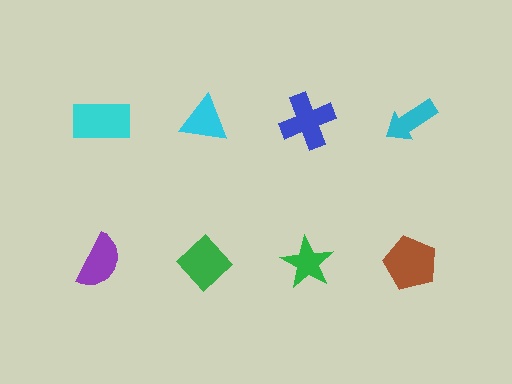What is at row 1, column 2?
A cyan triangle.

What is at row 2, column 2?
A green diamond.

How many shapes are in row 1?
4 shapes.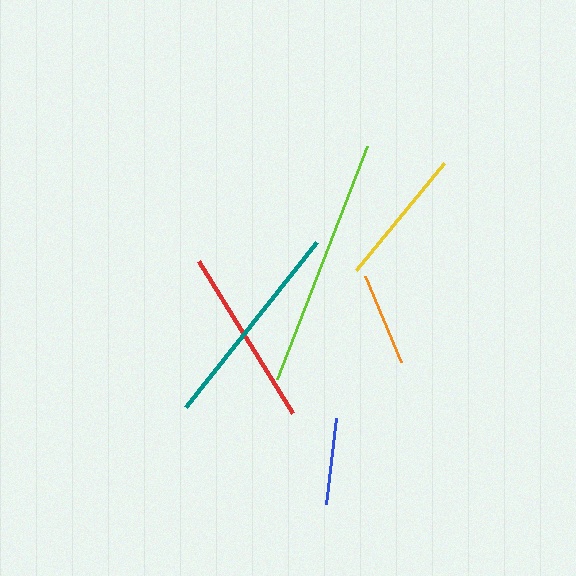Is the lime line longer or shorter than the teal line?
The lime line is longer than the teal line.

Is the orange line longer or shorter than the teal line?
The teal line is longer than the orange line.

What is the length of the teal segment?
The teal segment is approximately 211 pixels long.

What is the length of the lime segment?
The lime segment is approximately 250 pixels long.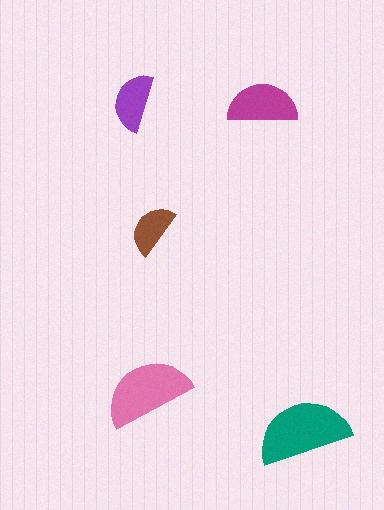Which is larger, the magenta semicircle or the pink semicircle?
The pink one.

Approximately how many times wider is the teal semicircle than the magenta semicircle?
About 1.5 times wider.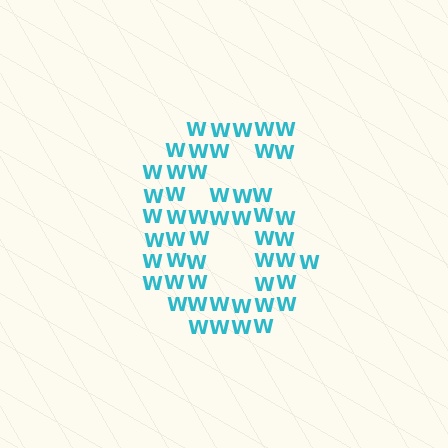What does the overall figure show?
The overall figure shows the digit 6.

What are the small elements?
The small elements are letter W's.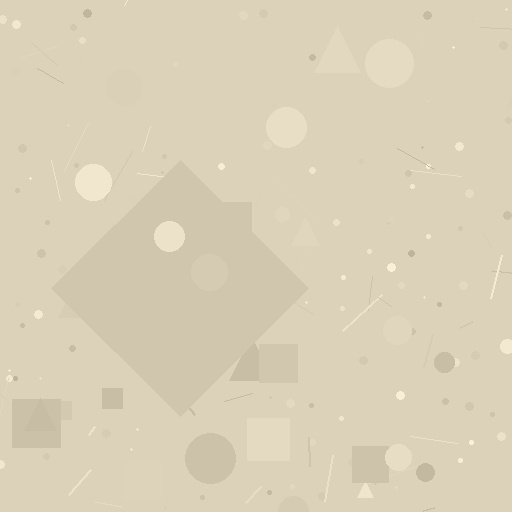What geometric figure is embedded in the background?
A diamond is embedded in the background.